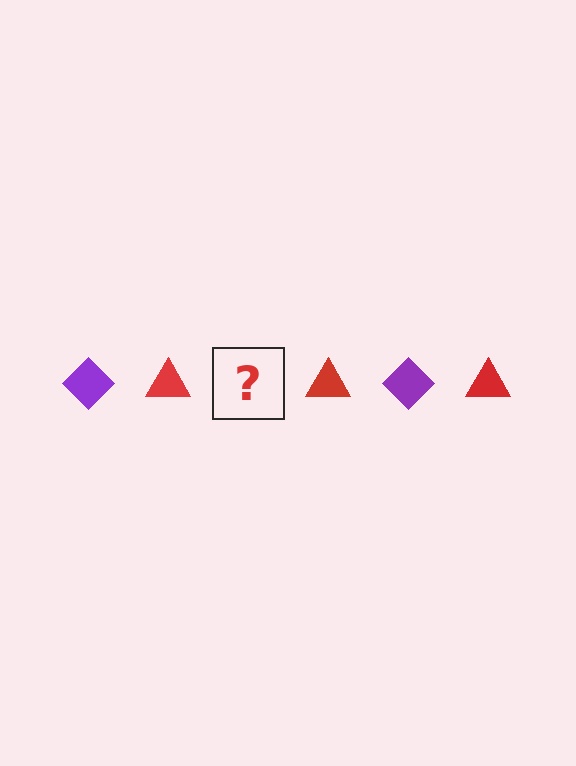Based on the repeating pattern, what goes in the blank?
The blank should be a purple diamond.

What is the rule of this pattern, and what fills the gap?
The rule is that the pattern alternates between purple diamond and red triangle. The gap should be filled with a purple diamond.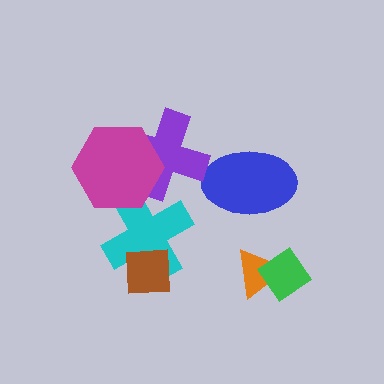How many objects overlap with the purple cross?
2 objects overlap with the purple cross.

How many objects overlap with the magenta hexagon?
2 objects overlap with the magenta hexagon.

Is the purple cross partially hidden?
Yes, it is partially covered by another shape.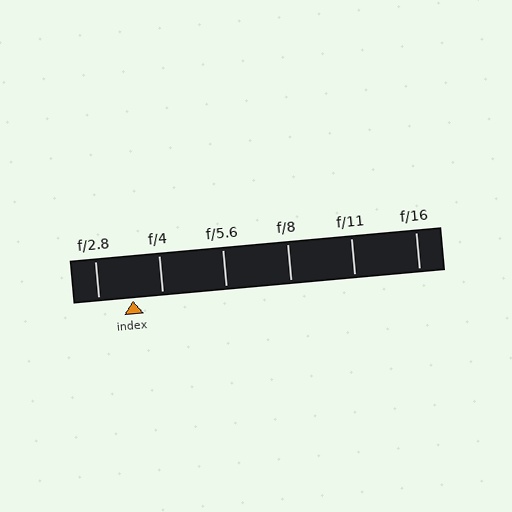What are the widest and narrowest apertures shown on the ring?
The widest aperture shown is f/2.8 and the narrowest is f/16.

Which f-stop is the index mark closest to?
The index mark is closest to f/4.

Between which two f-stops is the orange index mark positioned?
The index mark is between f/2.8 and f/4.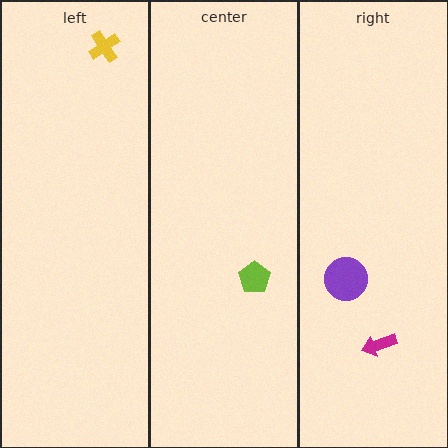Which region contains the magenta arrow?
The right region.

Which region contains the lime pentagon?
The center region.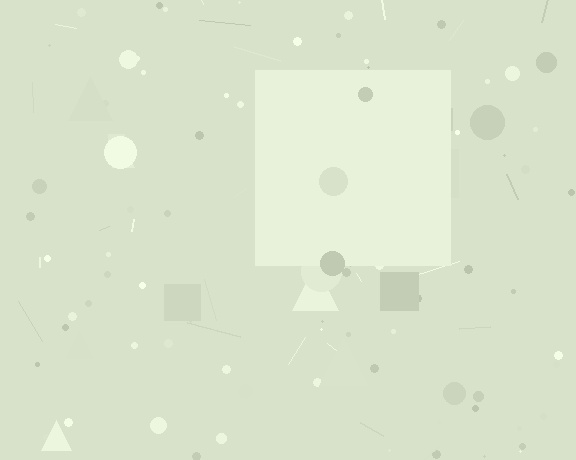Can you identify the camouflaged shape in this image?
The camouflaged shape is a square.